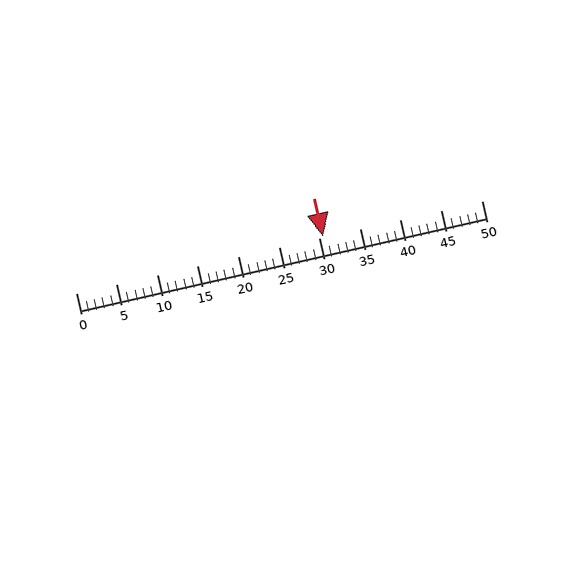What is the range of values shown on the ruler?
The ruler shows values from 0 to 50.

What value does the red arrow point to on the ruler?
The red arrow points to approximately 30.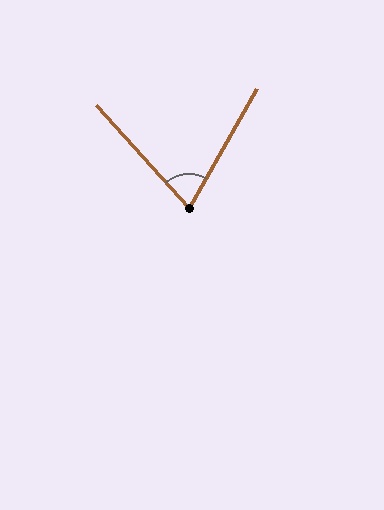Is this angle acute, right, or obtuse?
It is acute.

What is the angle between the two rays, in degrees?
Approximately 71 degrees.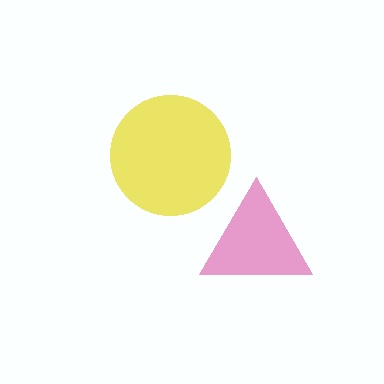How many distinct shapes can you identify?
There are 2 distinct shapes: a yellow circle, a pink triangle.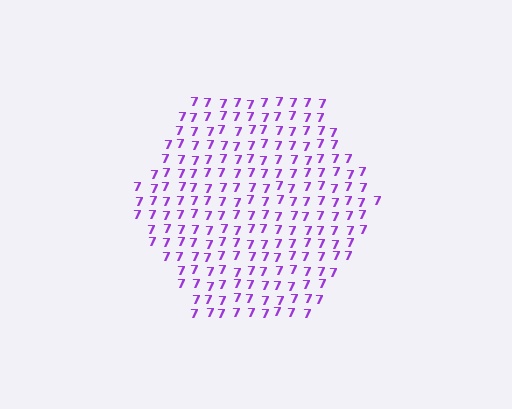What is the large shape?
The large shape is a hexagon.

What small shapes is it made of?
It is made of small digit 7's.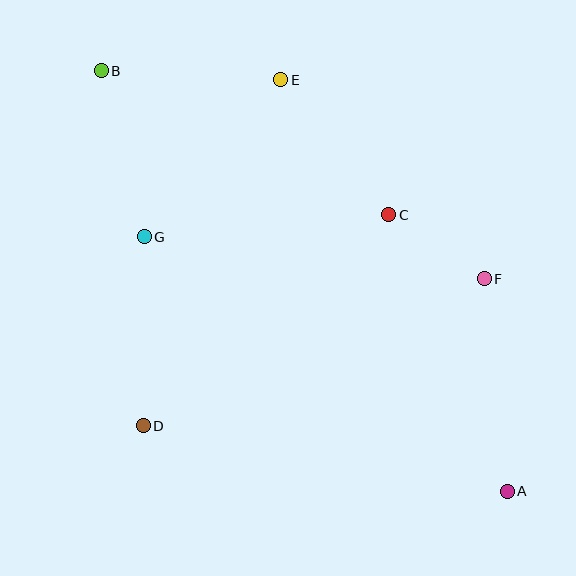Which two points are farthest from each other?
Points A and B are farthest from each other.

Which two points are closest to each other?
Points C and F are closest to each other.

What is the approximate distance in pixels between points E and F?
The distance between E and F is approximately 284 pixels.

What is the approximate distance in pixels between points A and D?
The distance between A and D is approximately 370 pixels.